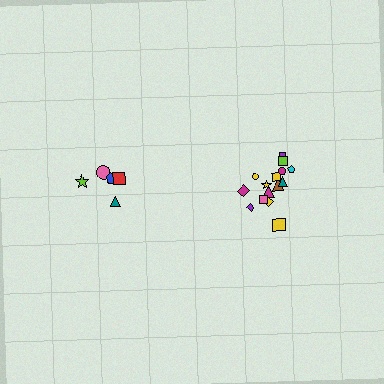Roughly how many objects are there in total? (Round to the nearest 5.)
Roughly 20 objects in total.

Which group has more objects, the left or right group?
The right group.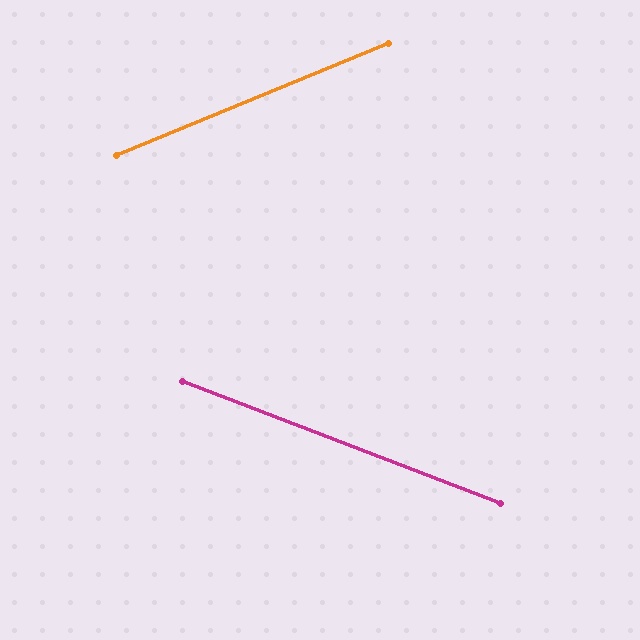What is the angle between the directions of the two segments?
Approximately 43 degrees.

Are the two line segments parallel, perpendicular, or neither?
Neither parallel nor perpendicular — they differ by about 43°.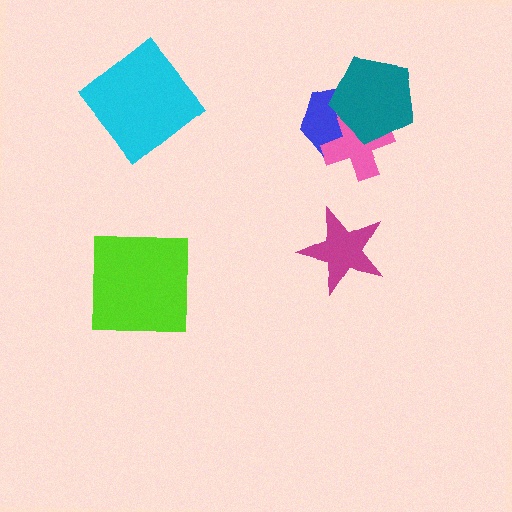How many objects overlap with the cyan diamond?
0 objects overlap with the cyan diamond.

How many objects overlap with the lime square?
0 objects overlap with the lime square.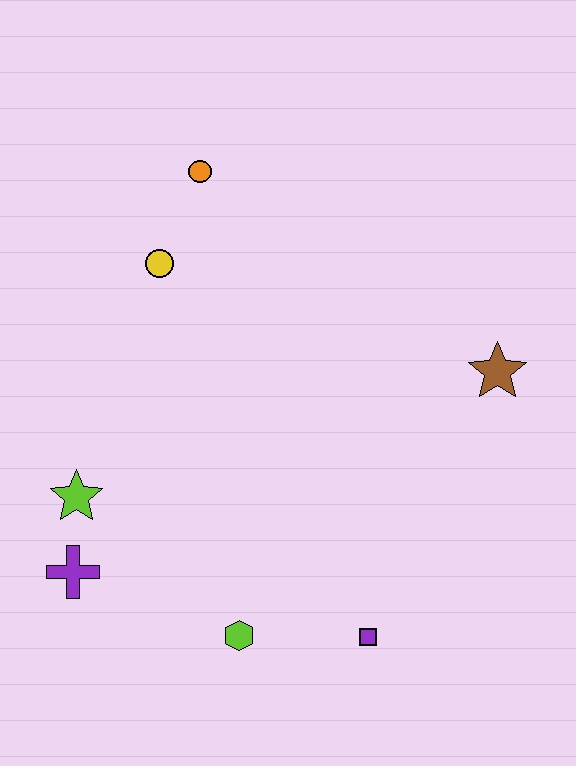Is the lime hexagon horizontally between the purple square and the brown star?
No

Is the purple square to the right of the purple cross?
Yes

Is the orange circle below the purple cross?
No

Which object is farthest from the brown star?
The purple cross is farthest from the brown star.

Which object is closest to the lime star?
The purple cross is closest to the lime star.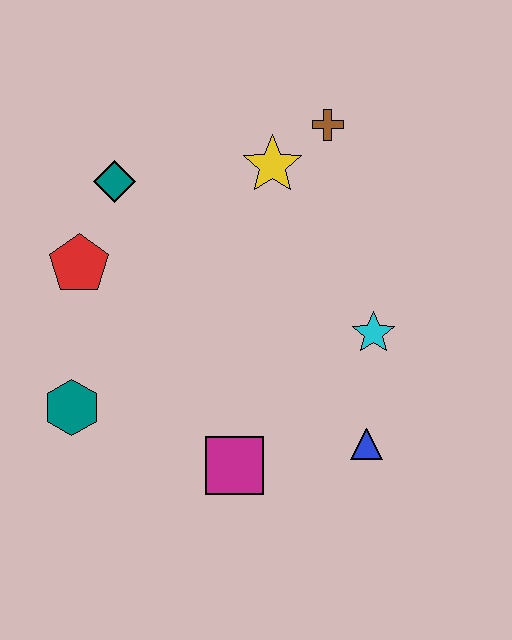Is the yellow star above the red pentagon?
Yes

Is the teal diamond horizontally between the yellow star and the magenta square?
No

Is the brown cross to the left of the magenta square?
No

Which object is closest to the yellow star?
The brown cross is closest to the yellow star.